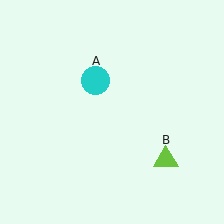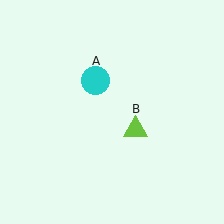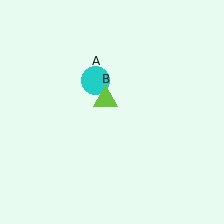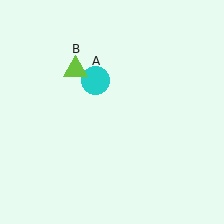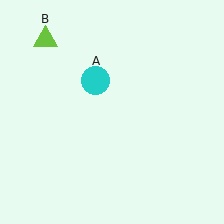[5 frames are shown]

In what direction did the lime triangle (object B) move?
The lime triangle (object B) moved up and to the left.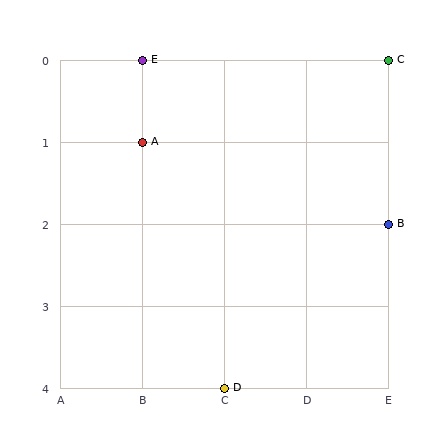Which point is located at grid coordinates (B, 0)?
Point E is at (B, 0).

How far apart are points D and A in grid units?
Points D and A are 1 column and 3 rows apart (about 3.2 grid units diagonally).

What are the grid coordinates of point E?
Point E is at grid coordinates (B, 0).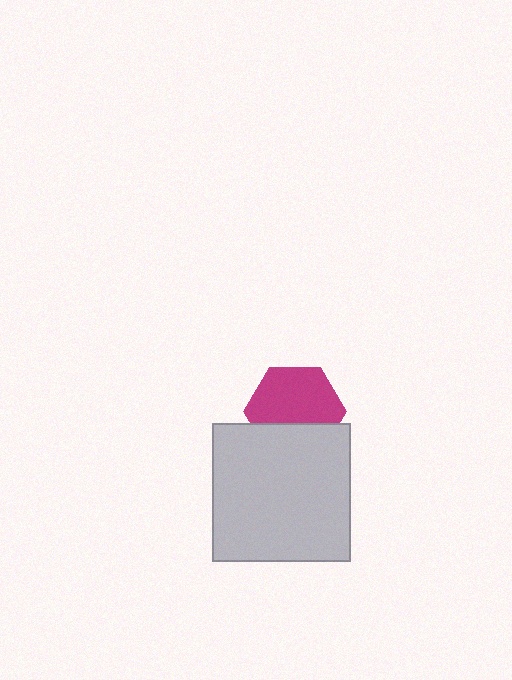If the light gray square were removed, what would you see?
You would see the complete magenta hexagon.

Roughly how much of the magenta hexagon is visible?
Most of it is visible (roughly 67%).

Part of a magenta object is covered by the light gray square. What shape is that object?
It is a hexagon.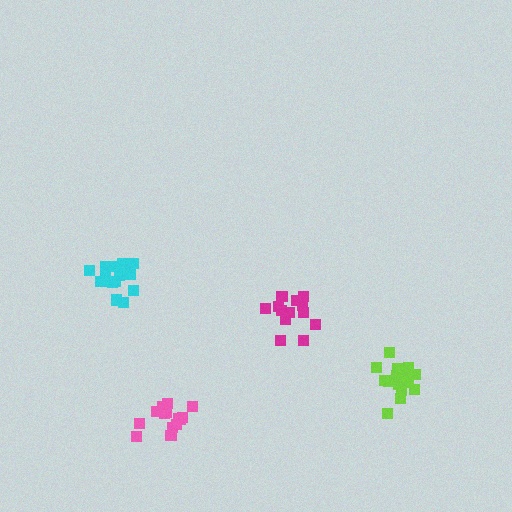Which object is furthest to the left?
The cyan cluster is leftmost.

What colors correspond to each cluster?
The clusters are colored: magenta, cyan, lime, pink.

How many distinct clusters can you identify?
There are 4 distinct clusters.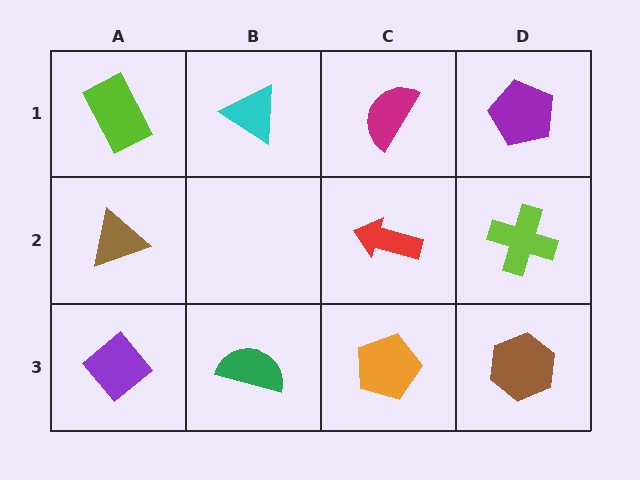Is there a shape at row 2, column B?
No, that cell is empty.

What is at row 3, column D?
A brown hexagon.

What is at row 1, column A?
A lime rectangle.